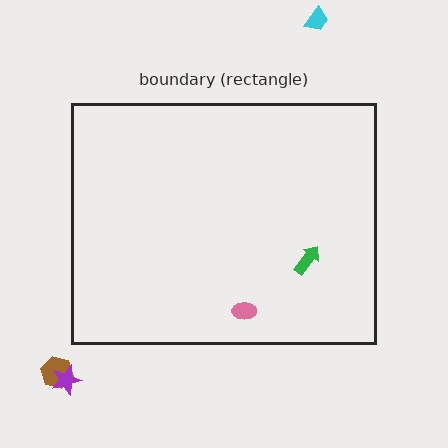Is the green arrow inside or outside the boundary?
Inside.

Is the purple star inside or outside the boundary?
Outside.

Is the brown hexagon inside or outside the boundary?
Outside.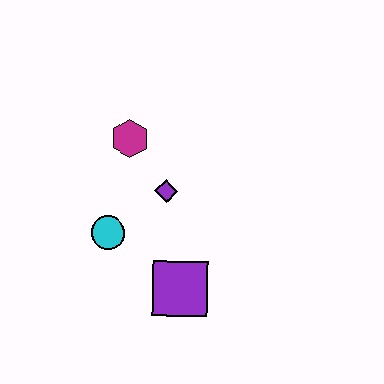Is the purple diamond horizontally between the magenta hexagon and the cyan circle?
No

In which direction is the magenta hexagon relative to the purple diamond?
The magenta hexagon is above the purple diamond.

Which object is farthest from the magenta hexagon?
The purple square is farthest from the magenta hexagon.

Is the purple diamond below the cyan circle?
No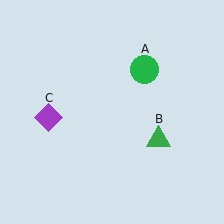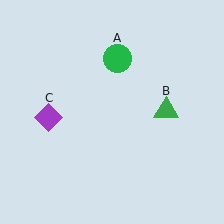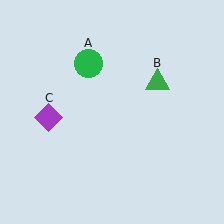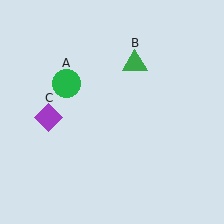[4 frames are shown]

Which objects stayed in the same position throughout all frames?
Purple diamond (object C) remained stationary.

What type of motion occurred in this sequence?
The green circle (object A), green triangle (object B) rotated counterclockwise around the center of the scene.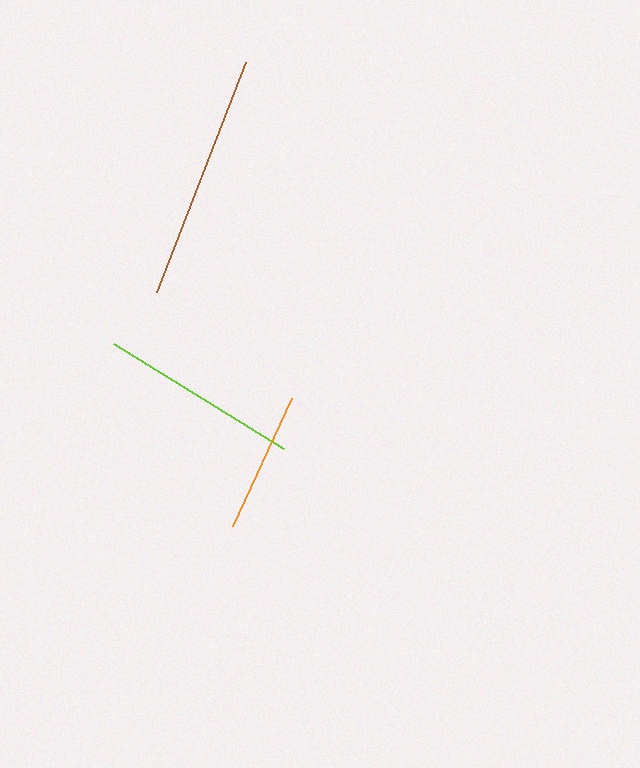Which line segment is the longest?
The brown line is the longest at approximately 246 pixels.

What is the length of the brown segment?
The brown segment is approximately 246 pixels long.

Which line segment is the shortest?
The orange line is the shortest at approximately 141 pixels.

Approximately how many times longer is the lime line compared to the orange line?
The lime line is approximately 1.4 times the length of the orange line.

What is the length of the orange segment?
The orange segment is approximately 141 pixels long.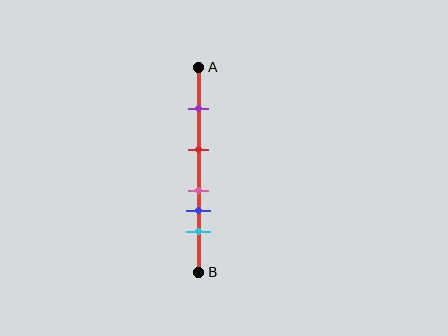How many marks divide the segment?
There are 5 marks dividing the segment.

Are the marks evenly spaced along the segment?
No, the marks are not evenly spaced.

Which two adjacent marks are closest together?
The pink and blue marks are the closest adjacent pair.